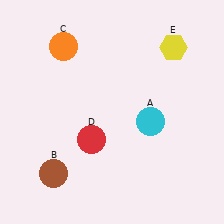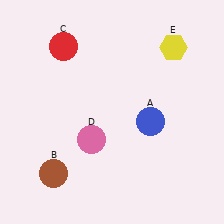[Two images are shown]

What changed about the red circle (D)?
In Image 1, D is red. In Image 2, it changed to pink.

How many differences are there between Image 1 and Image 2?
There are 3 differences between the two images.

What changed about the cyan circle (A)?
In Image 1, A is cyan. In Image 2, it changed to blue.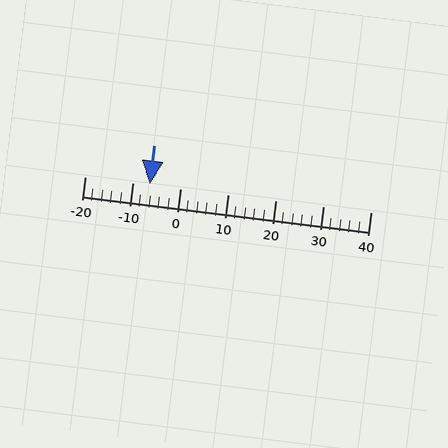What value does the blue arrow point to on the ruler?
The blue arrow points to approximately -6.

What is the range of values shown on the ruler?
The ruler shows values from -20 to 40.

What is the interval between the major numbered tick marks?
The major tick marks are spaced 10 units apart.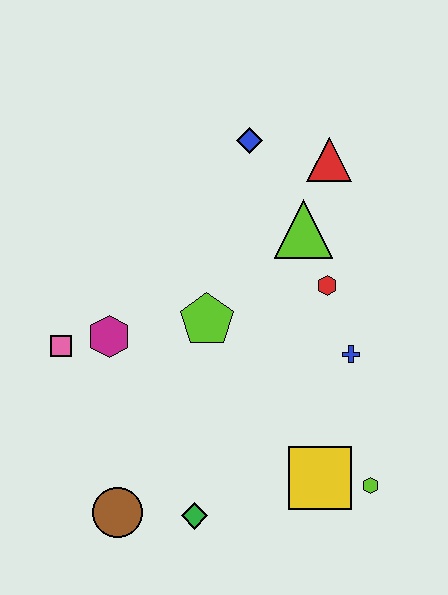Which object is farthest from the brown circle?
The red triangle is farthest from the brown circle.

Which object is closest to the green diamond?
The brown circle is closest to the green diamond.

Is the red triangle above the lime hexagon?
Yes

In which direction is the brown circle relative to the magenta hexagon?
The brown circle is below the magenta hexagon.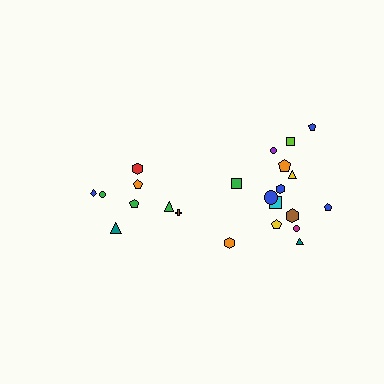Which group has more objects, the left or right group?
The right group.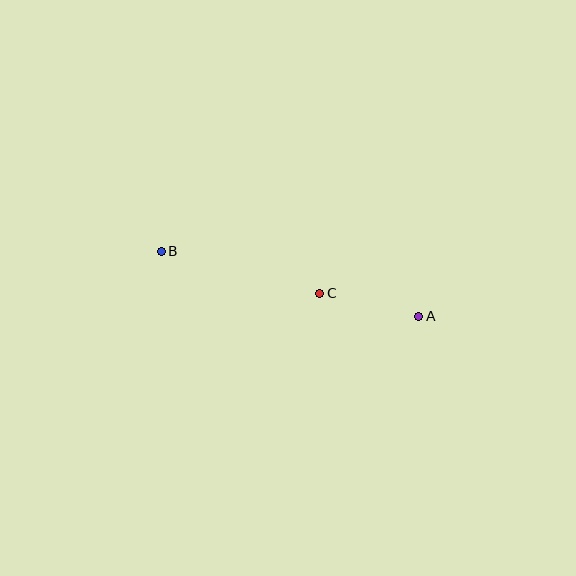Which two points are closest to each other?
Points A and C are closest to each other.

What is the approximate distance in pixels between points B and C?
The distance between B and C is approximately 164 pixels.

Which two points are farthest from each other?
Points A and B are farthest from each other.